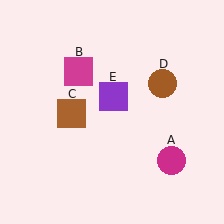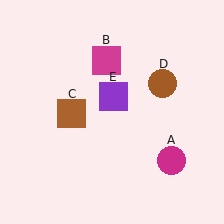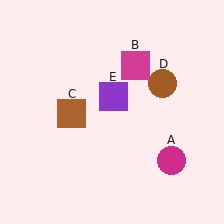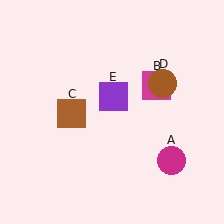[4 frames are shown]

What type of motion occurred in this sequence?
The magenta square (object B) rotated clockwise around the center of the scene.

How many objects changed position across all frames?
1 object changed position: magenta square (object B).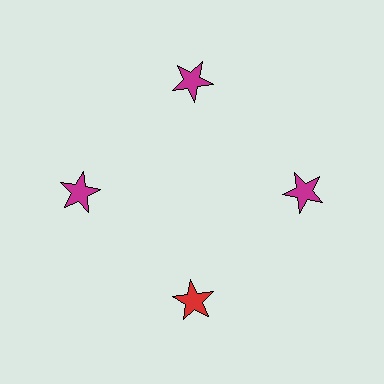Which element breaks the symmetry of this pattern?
The red star at roughly the 6 o'clock position breaks the symmetry. All other shapes are magenta stars.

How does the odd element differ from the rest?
It has a different color: red instead of magenta.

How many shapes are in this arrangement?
There are 4 shapes arranged in a ring pattern.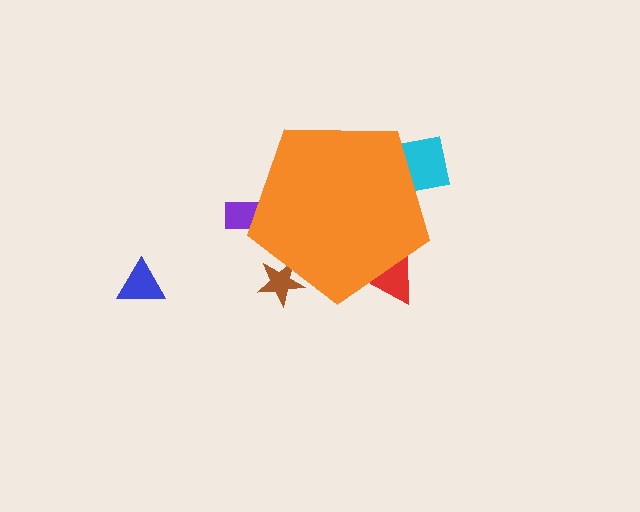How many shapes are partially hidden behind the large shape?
4 shapes are partially hidden.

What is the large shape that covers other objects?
An orange pentagon.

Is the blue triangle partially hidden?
No, the blue triangle is fully visible.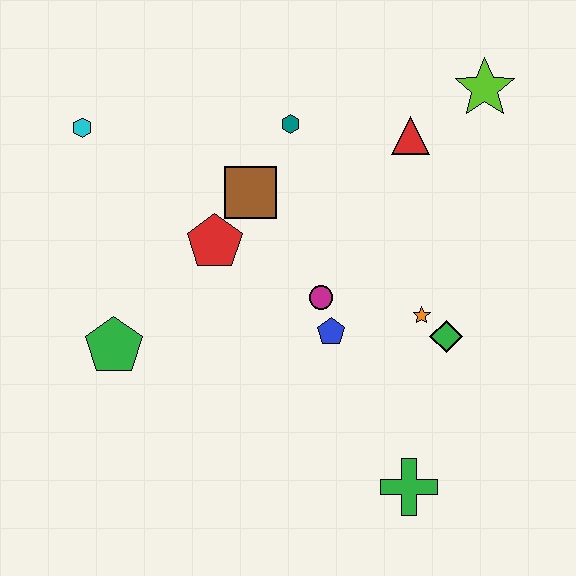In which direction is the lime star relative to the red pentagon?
The lime star is to the right of the red pentagon.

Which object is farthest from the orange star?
The cyan hexagon is farthest from the orange star.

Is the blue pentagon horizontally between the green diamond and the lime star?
No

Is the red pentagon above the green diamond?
Yes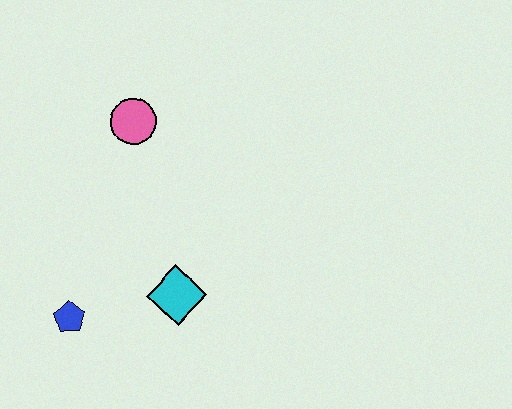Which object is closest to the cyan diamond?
The blue pentagon is closest to the cyan diamond.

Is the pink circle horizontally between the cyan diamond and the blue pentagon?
Yes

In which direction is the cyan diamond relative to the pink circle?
The cyan diamond is below the pink circle.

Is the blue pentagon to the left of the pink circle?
Yes